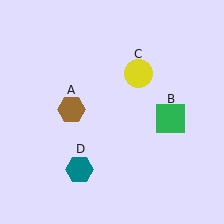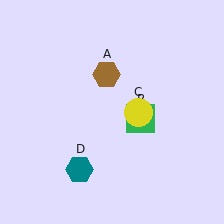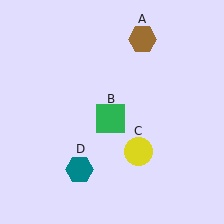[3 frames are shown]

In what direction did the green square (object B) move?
The green square (object B) moved left.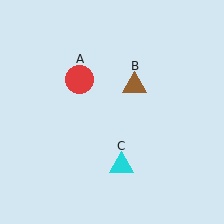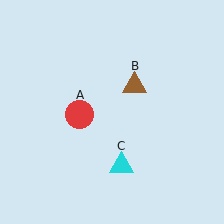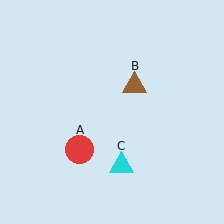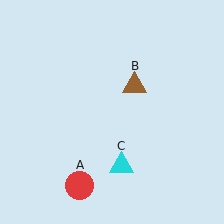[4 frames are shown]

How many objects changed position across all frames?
1 object changed position: red circle (object A).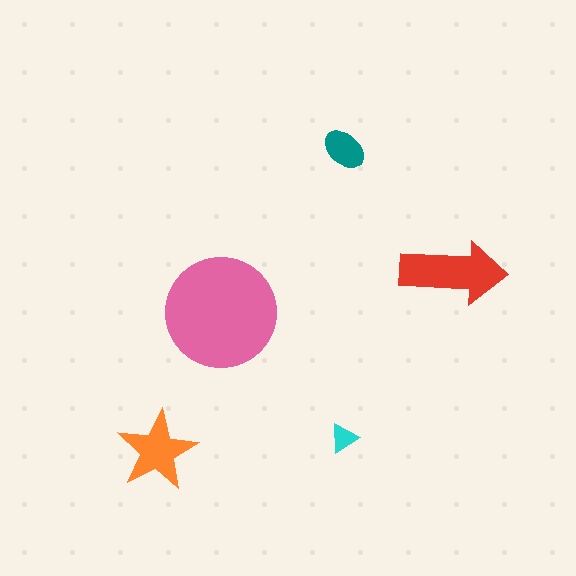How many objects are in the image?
There are 5 objects in the image.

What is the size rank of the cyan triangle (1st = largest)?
5th.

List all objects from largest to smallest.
The pink circle, the red arrow, the orange star, the teal ellipse, the cyan triangle.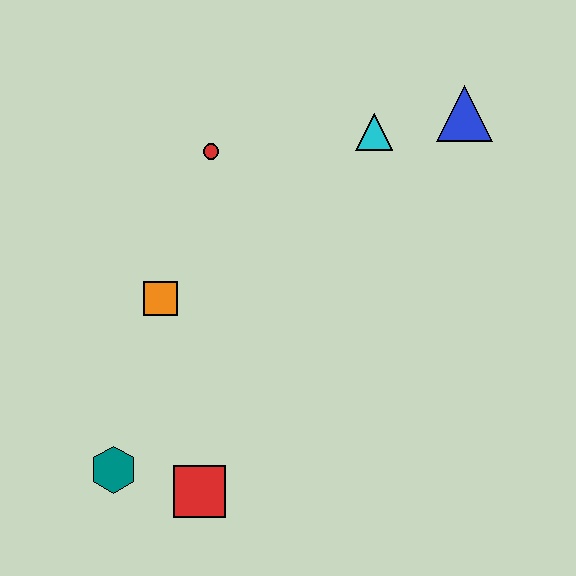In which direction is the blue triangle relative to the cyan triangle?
The blue triangle is to the right of the cyan triangle.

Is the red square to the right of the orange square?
Yes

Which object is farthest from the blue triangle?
The teal hexagon is farthest from the blue triangle.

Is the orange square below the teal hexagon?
No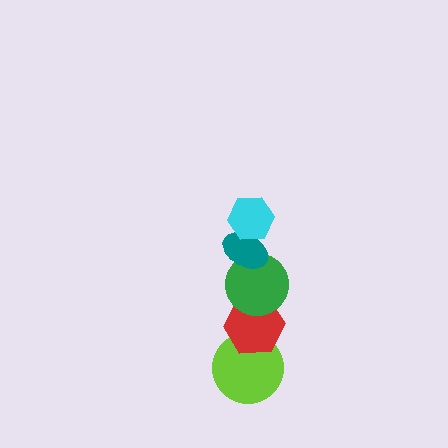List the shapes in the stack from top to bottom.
From top to bottom: the cyan hexagon, the teal ellipse, the green circle, the red hexagon, the lime circle.